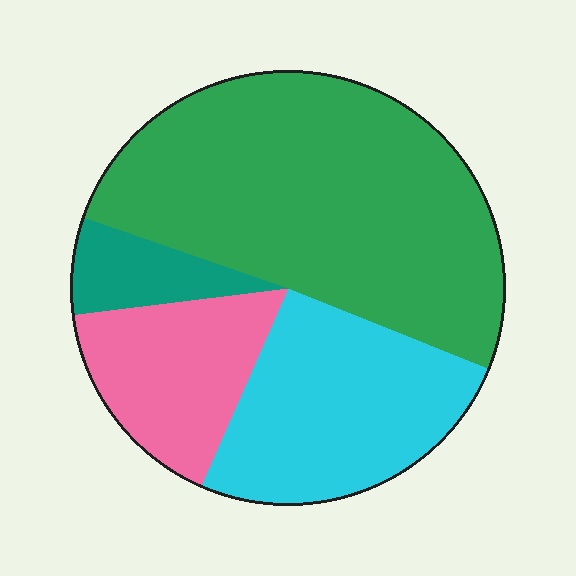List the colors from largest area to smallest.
From largest to smallest: green, cyan, pink, teal.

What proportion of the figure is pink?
Pink covers about 15% of the figure.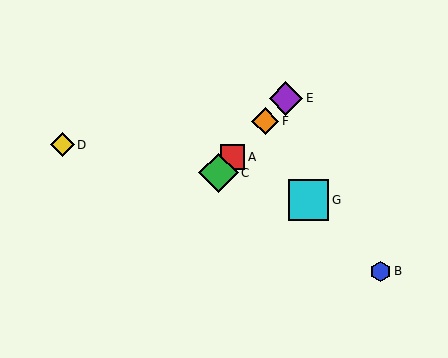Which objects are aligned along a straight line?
Objects A, C, E, F are aligned along a straight line.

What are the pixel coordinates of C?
Object C is at (218, 173).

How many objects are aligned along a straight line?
4 objects (A, C, E, F) are aligned along a straight line.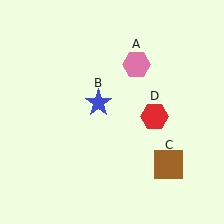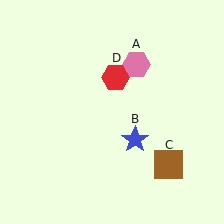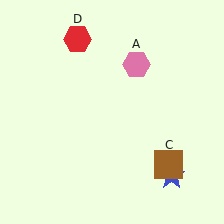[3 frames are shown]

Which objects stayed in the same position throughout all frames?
Pink hexagon (object A) and brown square (object C) remained stationary.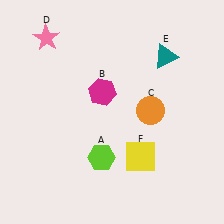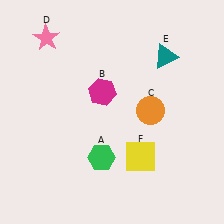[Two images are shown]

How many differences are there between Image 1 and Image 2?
There is 1 difference between the two images.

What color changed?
The hexagon (A) changed from lime in Image 1 to green in Image 2.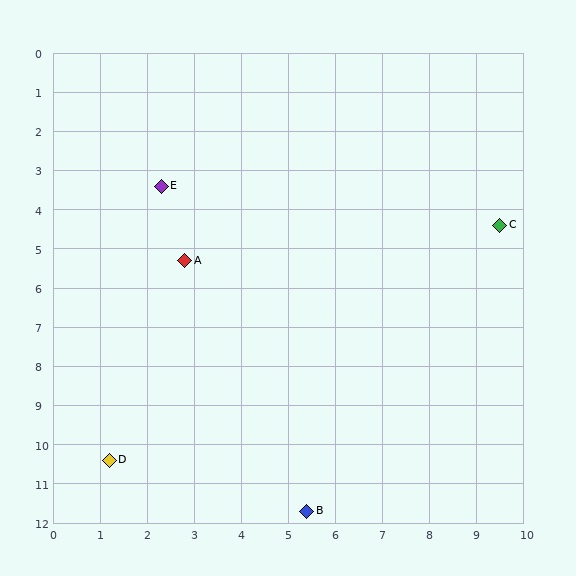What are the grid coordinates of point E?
Point E is at approximately (2.3, 3.4).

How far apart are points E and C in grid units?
Points E and C are about 7.3 grid units apart.